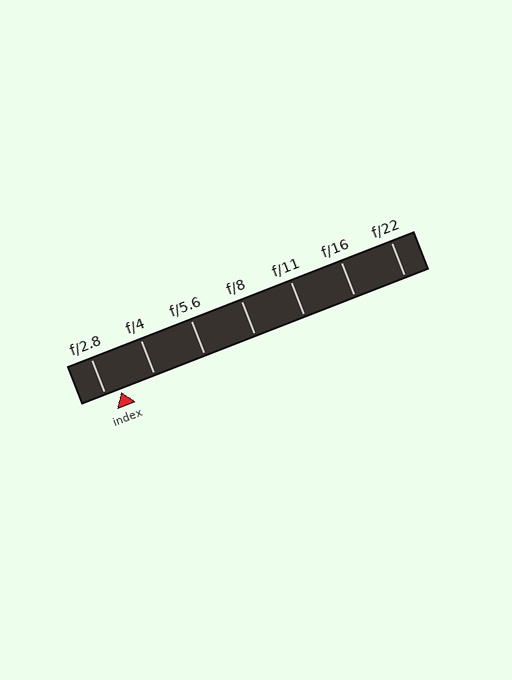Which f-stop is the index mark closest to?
The index mark is closest to f/2.8.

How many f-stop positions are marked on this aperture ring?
There are 7 f-stop positions marked.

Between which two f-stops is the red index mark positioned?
The index mark is between f/2.8 and f/4.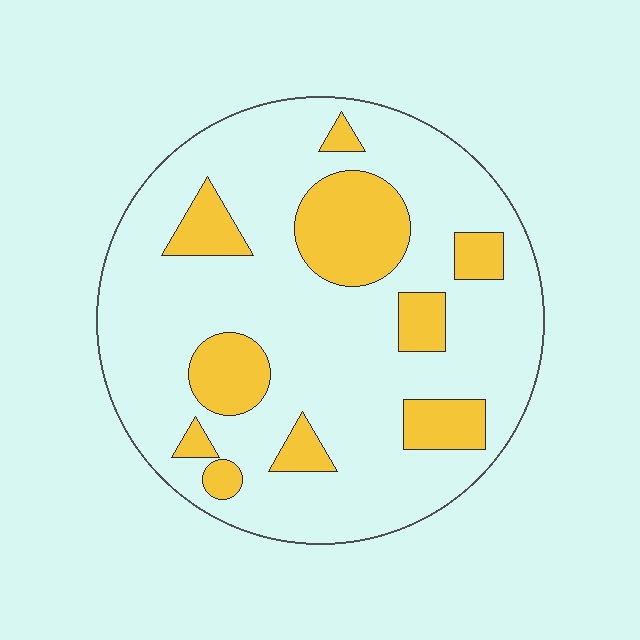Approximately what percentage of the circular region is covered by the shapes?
Approximately 20%.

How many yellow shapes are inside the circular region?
10.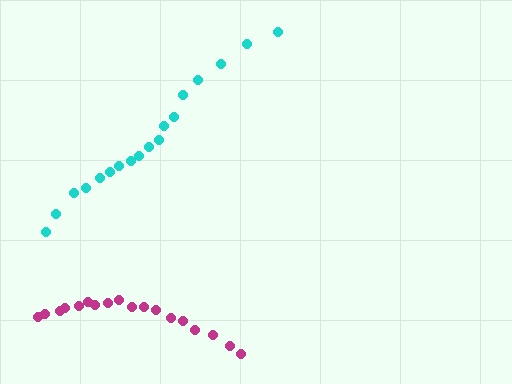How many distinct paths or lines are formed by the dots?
There are 2 distinct paths.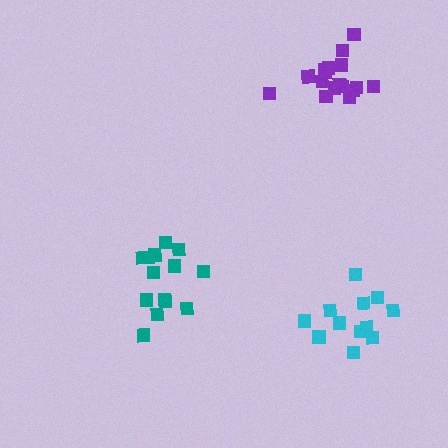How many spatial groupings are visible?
There are 3 spatial groupings.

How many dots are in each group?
Group 1: 13 dots, Group 2: 17 dots, Group 3: 14 dots (44 total).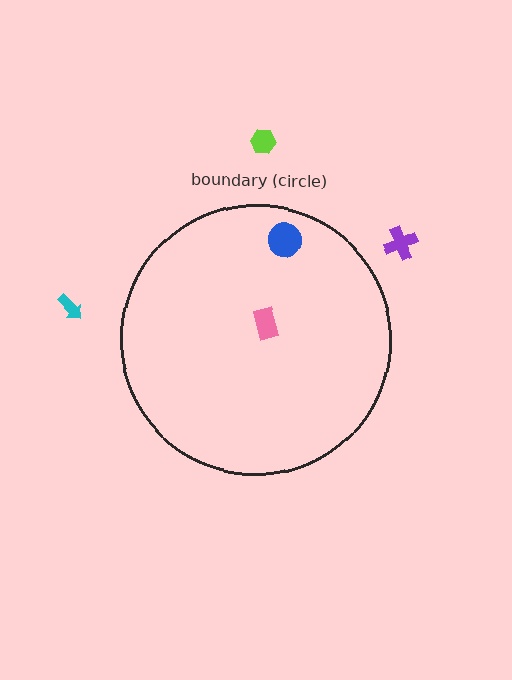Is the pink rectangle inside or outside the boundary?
Inside.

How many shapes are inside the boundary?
2 inside, 3 outside.